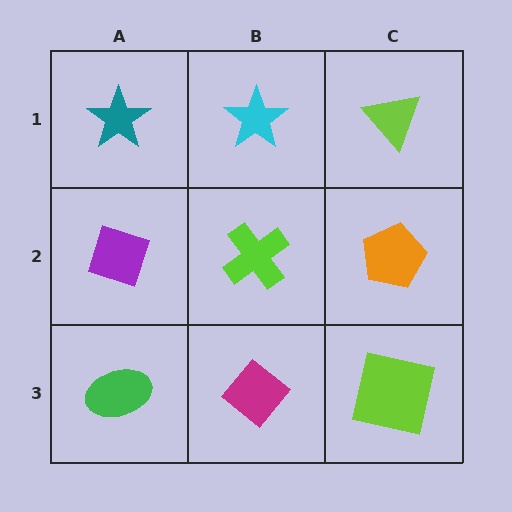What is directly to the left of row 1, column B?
A teal star.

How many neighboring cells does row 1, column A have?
2.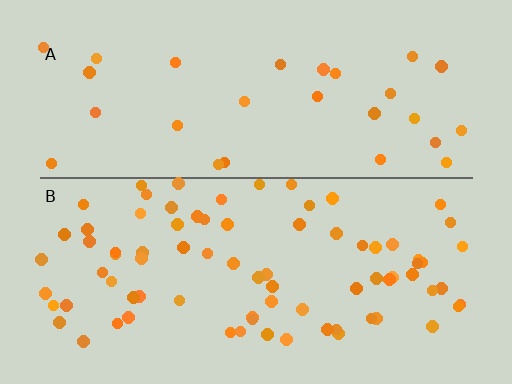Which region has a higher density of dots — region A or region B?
B (the bottom).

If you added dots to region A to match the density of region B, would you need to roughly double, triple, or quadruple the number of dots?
Approximately triple.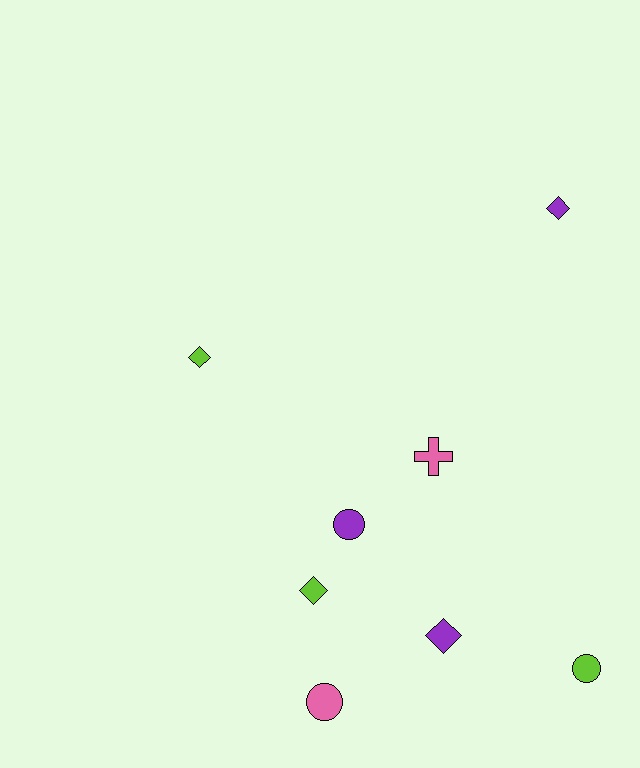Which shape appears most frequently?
Diamond, with 4 objects.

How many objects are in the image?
There are 8 objects.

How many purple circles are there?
There is 1 purple circle.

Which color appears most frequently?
Purple, with 3 objects.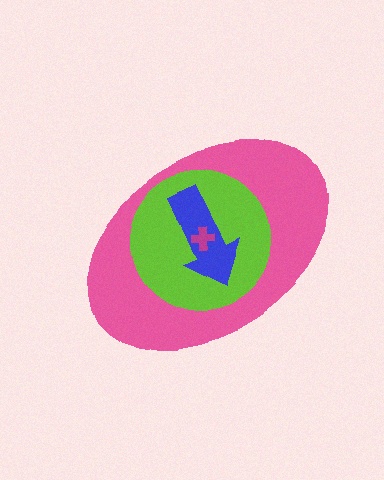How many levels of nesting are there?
4.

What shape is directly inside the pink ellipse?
The lime circle.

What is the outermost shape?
The pink ellipse.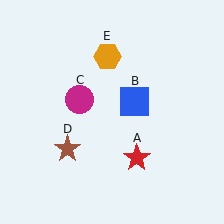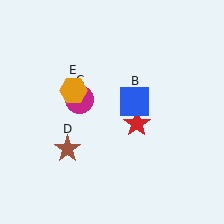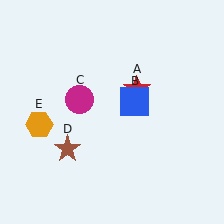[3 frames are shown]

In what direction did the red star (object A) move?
The red star (object A) moved up.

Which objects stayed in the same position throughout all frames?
Blue square (object B) and magenta circle (object C) and brown star (object D) remained stationary.